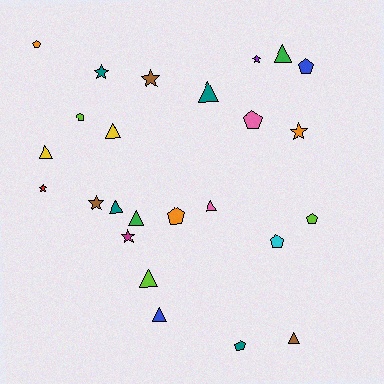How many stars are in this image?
There are 7 stars.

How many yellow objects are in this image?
There are 2 yellow objects.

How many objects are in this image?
There are 25 objects.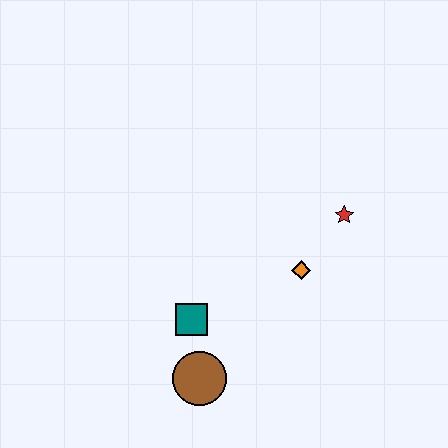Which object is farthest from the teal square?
The red star is farthest from the teal square.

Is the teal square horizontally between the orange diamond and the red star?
No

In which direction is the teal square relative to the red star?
The teal square is to the left of the red star.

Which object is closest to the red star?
The orange diamond is closest to the red star.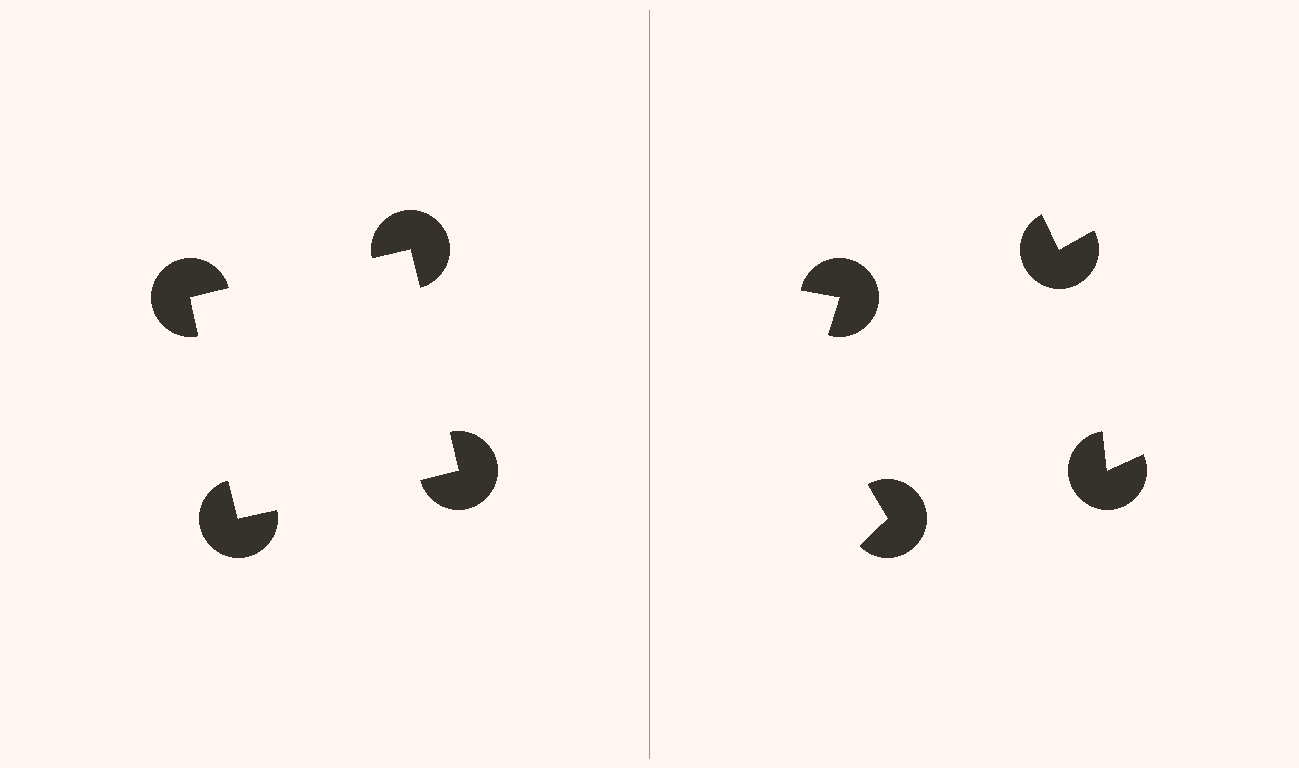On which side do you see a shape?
An illusory square appears on the left side. On the right side the wedge cuts are rotated, so no coherent shape forms.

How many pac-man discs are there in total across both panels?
8 — 4 on each side.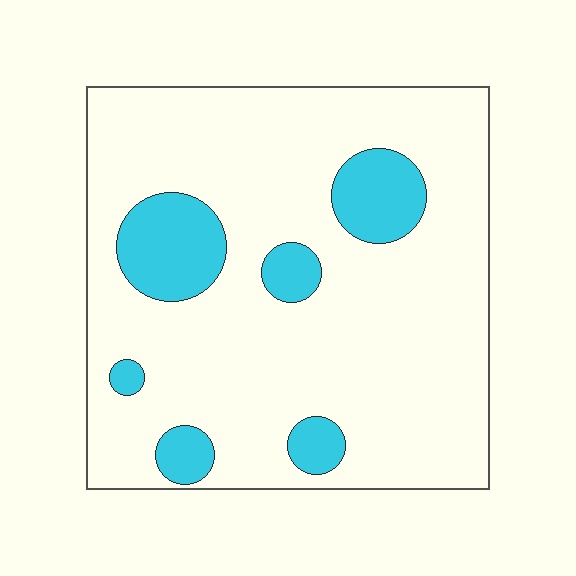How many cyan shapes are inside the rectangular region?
6.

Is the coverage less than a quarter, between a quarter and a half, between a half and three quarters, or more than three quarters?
Less than a quarter.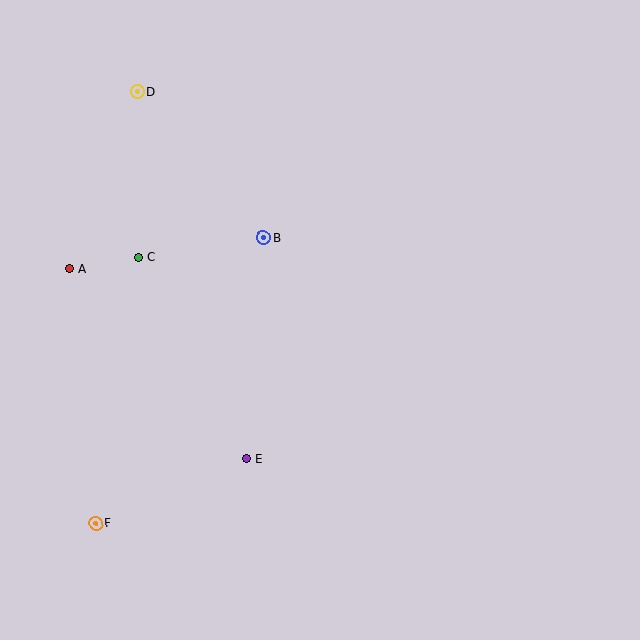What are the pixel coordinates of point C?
Point C is at (138, 257).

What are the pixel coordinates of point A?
Point A is at (70, 269).